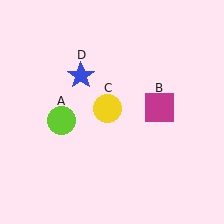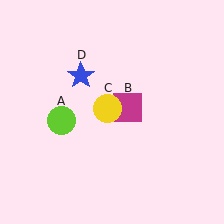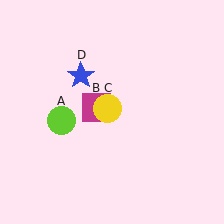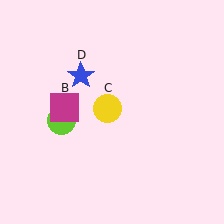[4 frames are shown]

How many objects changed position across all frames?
1 object changed position: magenta square (object B).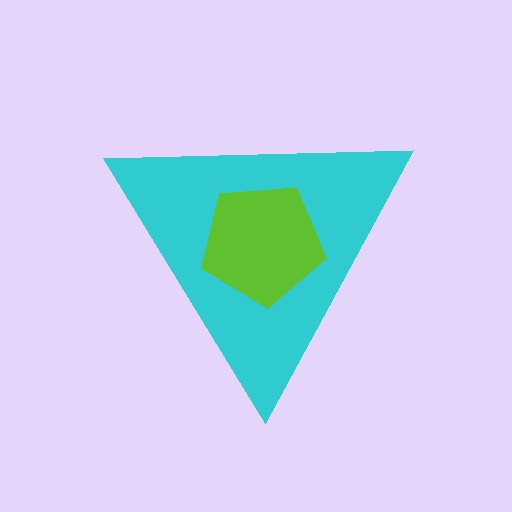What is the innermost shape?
The lime pentagon.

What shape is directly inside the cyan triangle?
The lime pentagon.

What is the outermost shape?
The cyan triangle.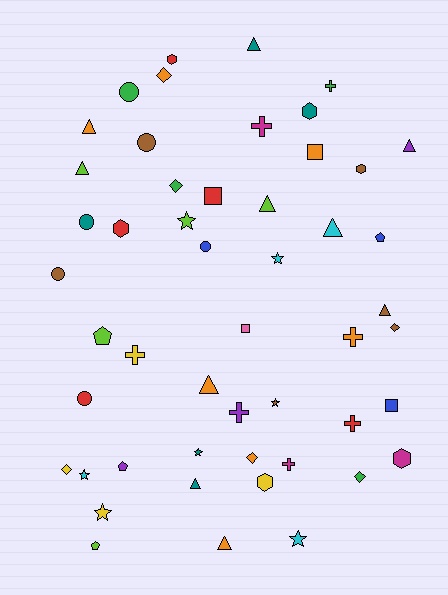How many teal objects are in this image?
There are 5 teal objects.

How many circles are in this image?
There are 6 circles.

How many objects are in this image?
There are 50 objects.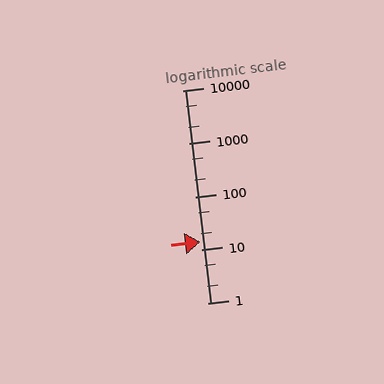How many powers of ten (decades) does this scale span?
The scale spans 4 decades, from 1 to 10000.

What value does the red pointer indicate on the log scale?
The pointer indicates approximately 14.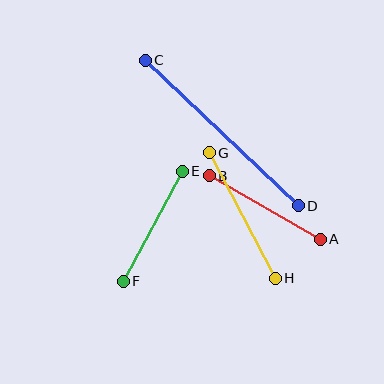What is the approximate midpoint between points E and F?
The midpoint is at approximately (153, 226) pixels.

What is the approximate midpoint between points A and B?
The midpoint is at approximately (265, 207) pixels.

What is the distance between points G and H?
The distance is approximately 142 pixels.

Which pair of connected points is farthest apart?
Points C and D are farthest apart.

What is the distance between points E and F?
The distance is approximately 125 pixels.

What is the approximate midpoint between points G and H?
The midpoint is at approximately (242, 216) pixels.